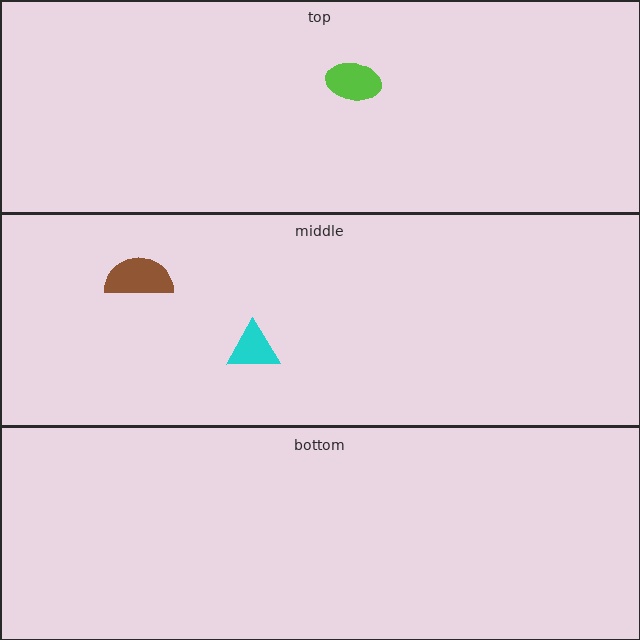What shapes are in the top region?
The lime ellipse.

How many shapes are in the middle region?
2.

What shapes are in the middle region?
The brown semicircle, the cyan triangle.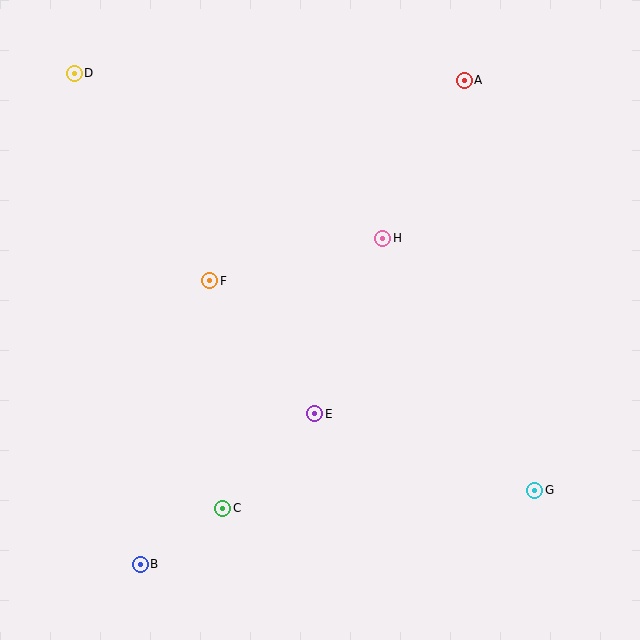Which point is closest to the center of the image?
Point E at (315, 414) is closest to the center.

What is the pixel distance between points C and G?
The distance between C and G is 313 pixels.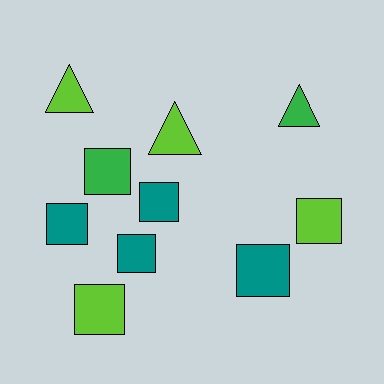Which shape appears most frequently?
Square, with 7 objects.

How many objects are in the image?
There are 10 objects.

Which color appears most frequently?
Teal, with 4 objects.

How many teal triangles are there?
There are no teal triangles.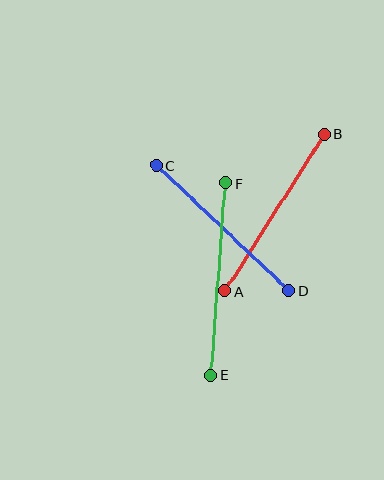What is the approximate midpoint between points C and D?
The midpoint is at approximately (223, 228) pixels.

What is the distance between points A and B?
The distance is approximately 186 pixels.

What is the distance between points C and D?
The distance is approximately 183 pixels.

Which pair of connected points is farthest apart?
Points E and F are farthest apart.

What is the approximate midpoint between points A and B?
The midpoint is at approximately (275, 213) pixels.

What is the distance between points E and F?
The distance is approximately 193 pixels.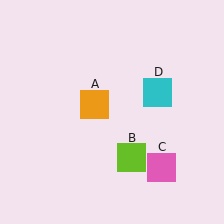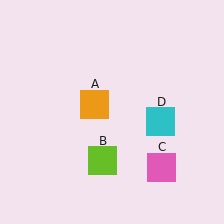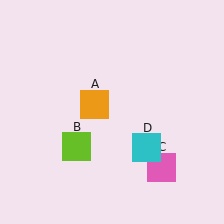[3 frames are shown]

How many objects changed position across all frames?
2 objects changed position: lime square (object B), cyan square (object D).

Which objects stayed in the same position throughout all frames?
Orange square (object A) and pink square (object C) remained stationary.